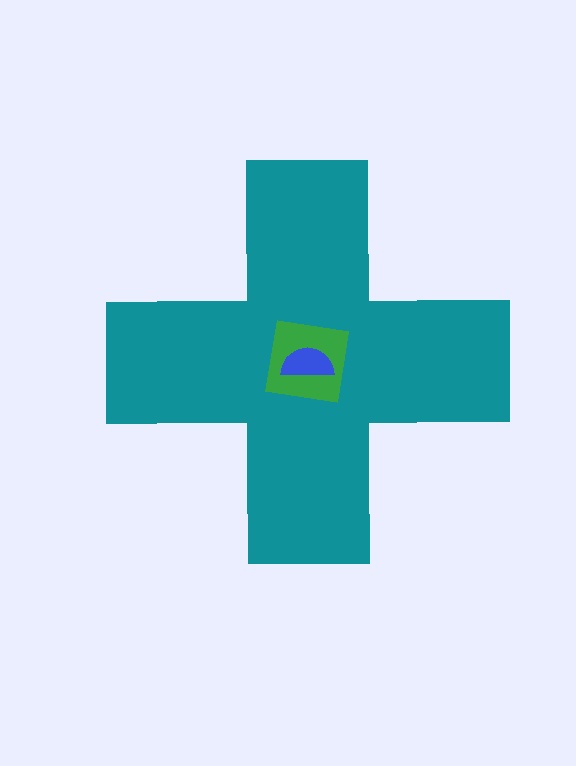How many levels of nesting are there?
3.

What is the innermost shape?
The blue semicircle.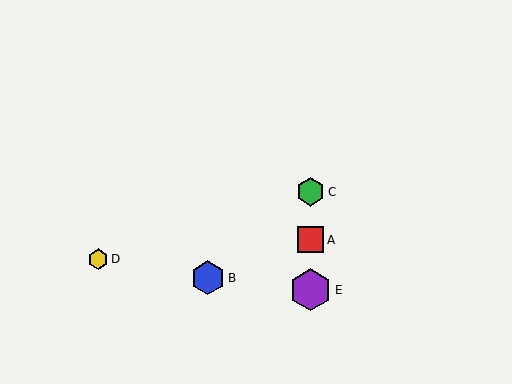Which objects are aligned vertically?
Objects A, C, E are aligned vertically.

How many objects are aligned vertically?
3 objects (A, C, E) are aligned vertically.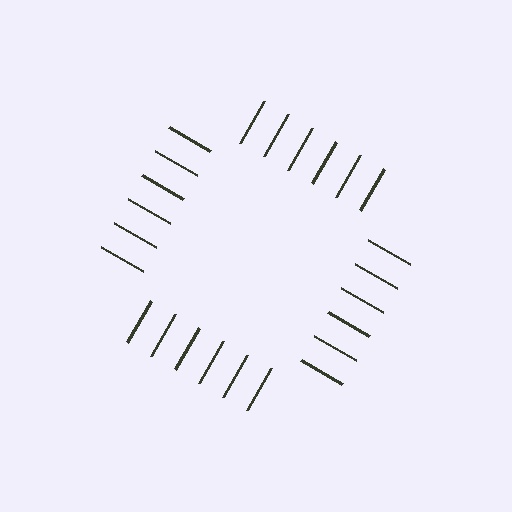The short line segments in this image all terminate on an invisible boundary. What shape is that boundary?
An illusory square — the line segments terminate on its edges but no continuous stroke is drawn.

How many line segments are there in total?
24 — 6 along each of the 4 edges.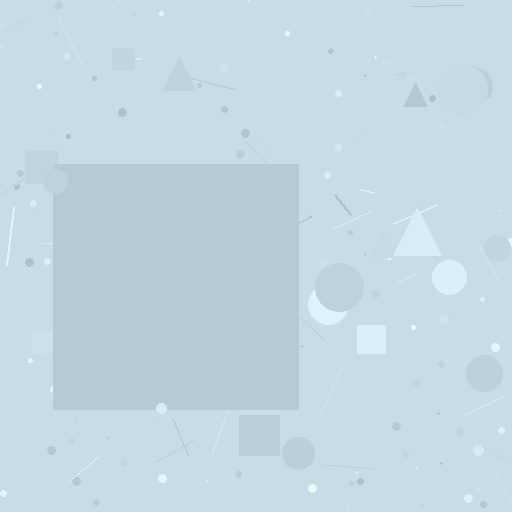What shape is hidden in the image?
A square is hidden in the image.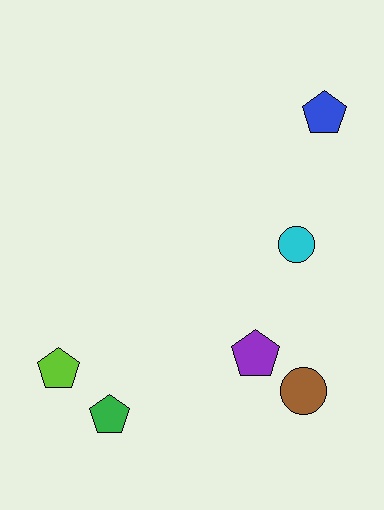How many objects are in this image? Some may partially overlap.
There are 6 objects.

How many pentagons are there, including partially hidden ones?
There are 4 pentagons.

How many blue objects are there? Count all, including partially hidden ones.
There is 1 blue object.